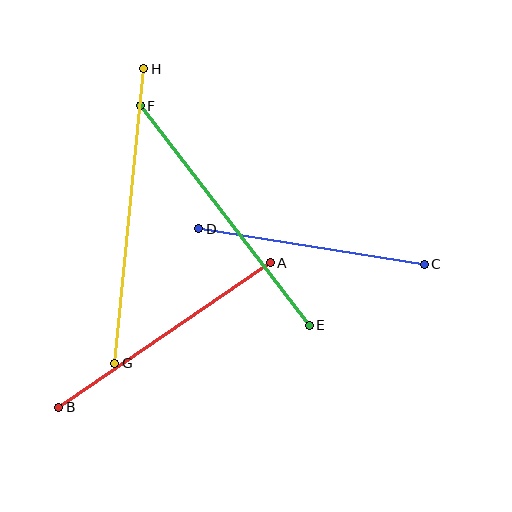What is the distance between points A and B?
The distance is approximately 256 pixels.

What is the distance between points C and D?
The distance is approximately 228 pixels.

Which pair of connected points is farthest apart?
Points G and H are farthest apart.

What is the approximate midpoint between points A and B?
The midpoint is at approximately (165, 335) pixels.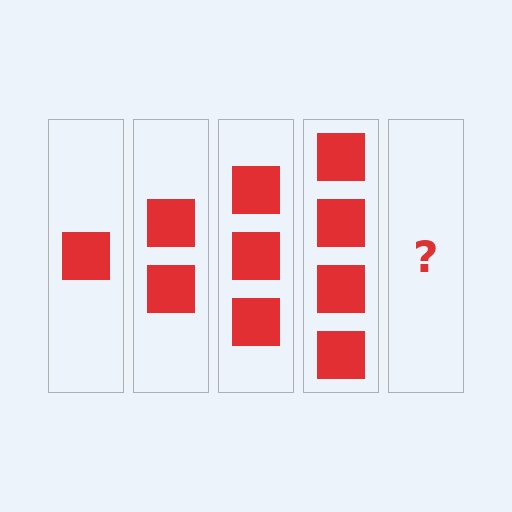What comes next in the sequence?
The next element should be 5 squares.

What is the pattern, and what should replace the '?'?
The pattern is that each step adds one more square. The '?' should be 5 squares.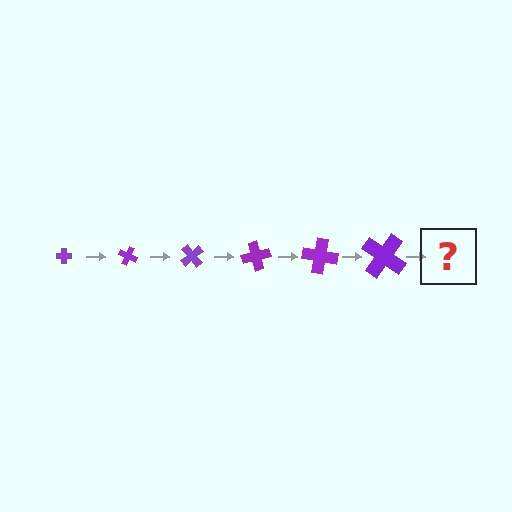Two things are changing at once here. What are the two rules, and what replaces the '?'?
The two rules are that the cross grows larger each step and it rotates 25 degrees each step. The '?' should be a cross, larger than the previous one and rotated 150 degrees from the start.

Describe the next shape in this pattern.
It should be a cross, larger than the previous one and rotated 150 degrees from the start.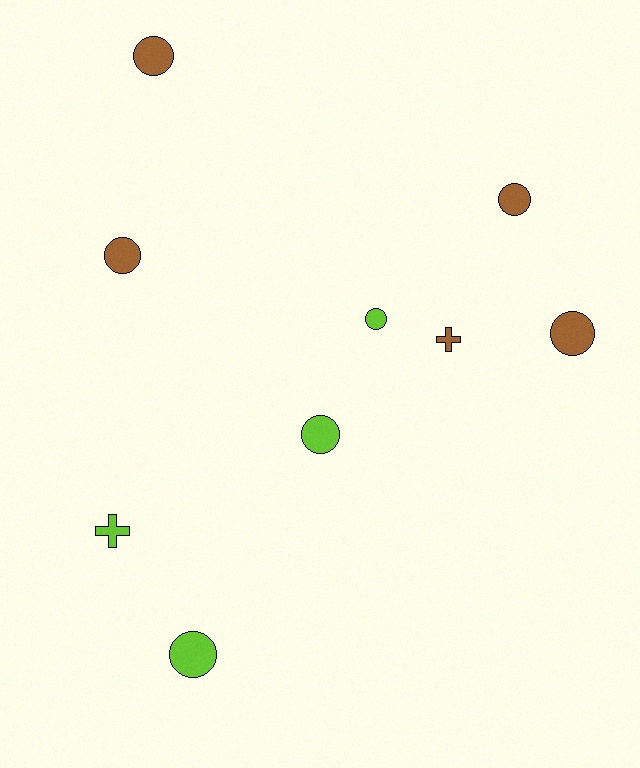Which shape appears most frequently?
Circle, with 7 objects.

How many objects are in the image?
There are 9 objects.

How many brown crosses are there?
There is 1 brown cross.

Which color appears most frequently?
Brown, with 5 objects.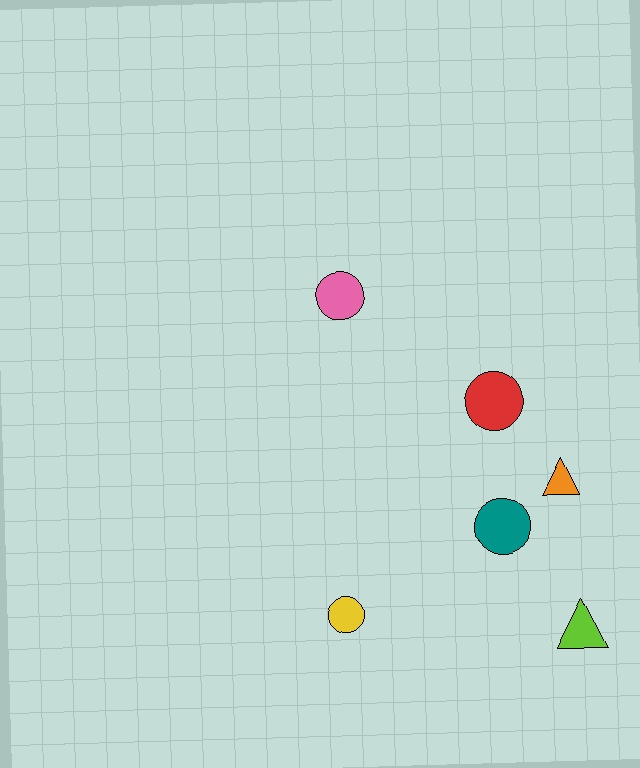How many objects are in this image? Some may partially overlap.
There are 6 objects.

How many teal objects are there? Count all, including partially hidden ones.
There is 1 teal object.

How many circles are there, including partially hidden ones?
There are 4 circles.